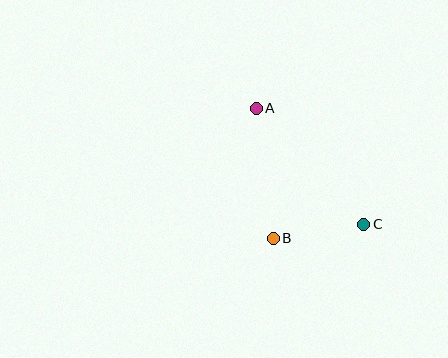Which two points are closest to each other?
Points B and C are closest to each other.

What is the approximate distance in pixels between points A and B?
The distance between A and B is approximately 131 pixels.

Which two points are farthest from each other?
Points A and C are farthest from each other.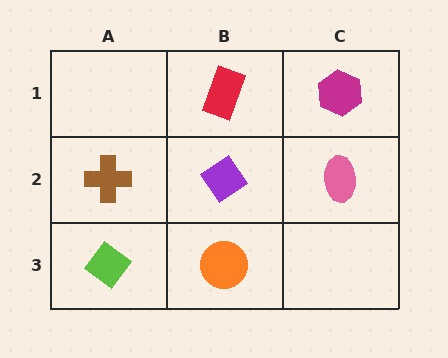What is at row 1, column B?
A red rectangle.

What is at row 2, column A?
A brown cross.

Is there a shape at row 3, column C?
No, that cell is empty.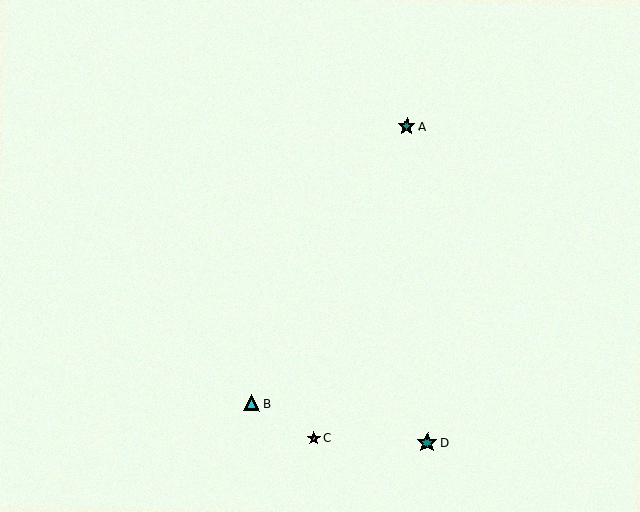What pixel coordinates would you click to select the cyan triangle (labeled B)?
Click at (252, 403) to select the cyan triangle B.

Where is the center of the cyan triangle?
The center of the cyan triangle is at (252, 403).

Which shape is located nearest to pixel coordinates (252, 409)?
The cyan triangle (labeled B) at (252, 403) is nearest to that location.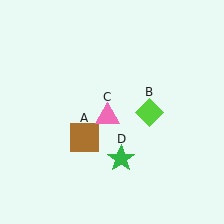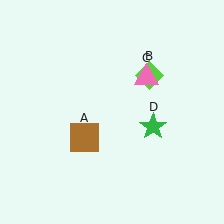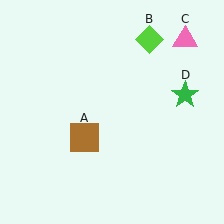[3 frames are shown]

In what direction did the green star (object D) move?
The green star (object D) moved up and to the right.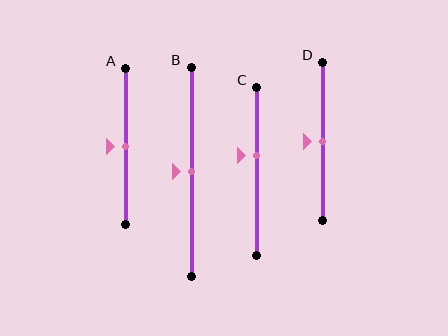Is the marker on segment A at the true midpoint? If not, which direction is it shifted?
Yes, the marker on segment A is at the true midpoint.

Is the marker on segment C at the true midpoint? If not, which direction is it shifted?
No, the marker on segment C is shifted upward by about 9% of the segment length.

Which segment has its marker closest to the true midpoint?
Segment A has its marker closest to the true midpoint.